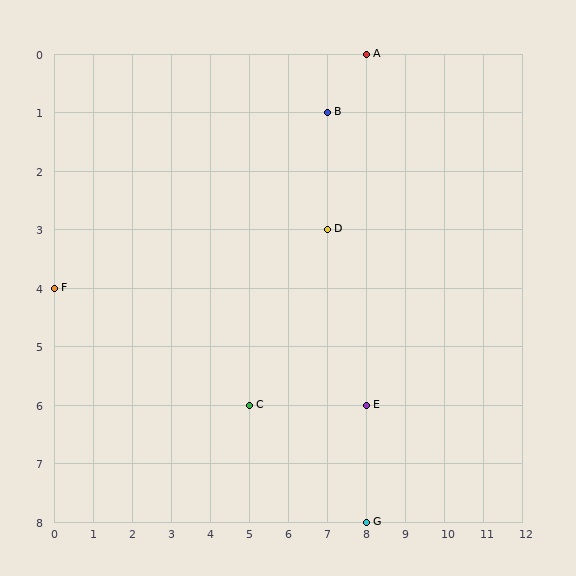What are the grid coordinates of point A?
Point A is at grid coordinates (8, 0).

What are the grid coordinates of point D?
Point D is at grid coordinates (7, 3).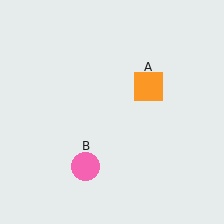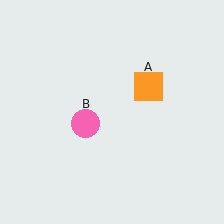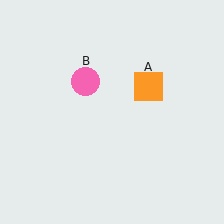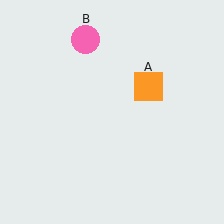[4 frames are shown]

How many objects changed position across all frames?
1 object changed position: pink circle (object B).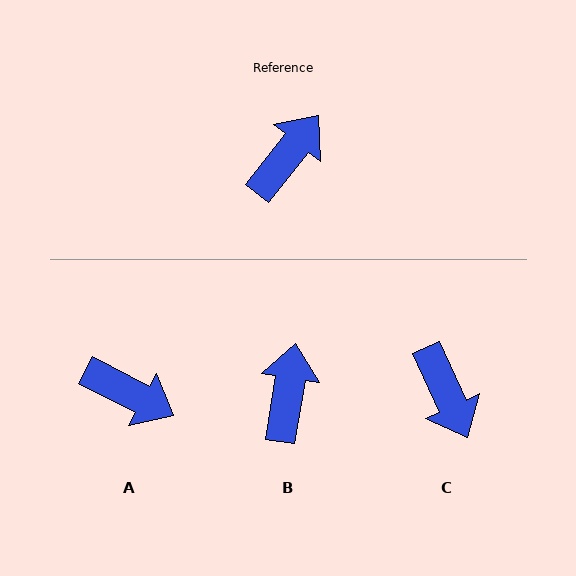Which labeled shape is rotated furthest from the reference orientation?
C, about 117 degrees away.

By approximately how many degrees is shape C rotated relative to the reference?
Approximately 117 degrees clockwise.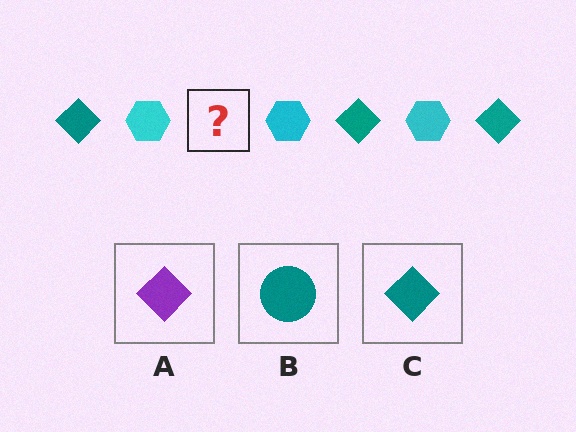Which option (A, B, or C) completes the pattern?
C.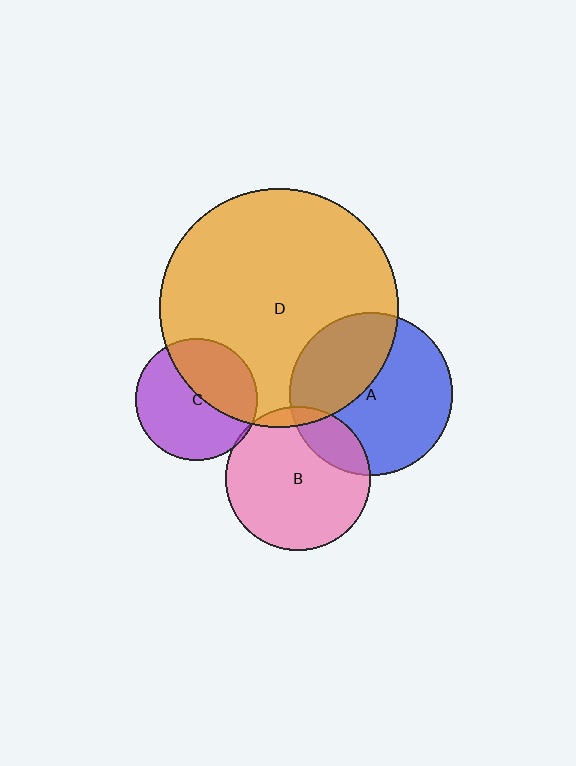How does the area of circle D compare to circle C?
Approximately 3.8 times.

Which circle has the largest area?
Circle D (orange).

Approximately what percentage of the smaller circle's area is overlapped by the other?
Approximately 5%.